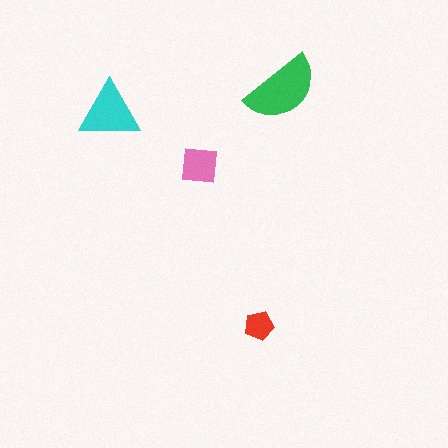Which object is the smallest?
The red pentagon.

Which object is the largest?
The green semicircle.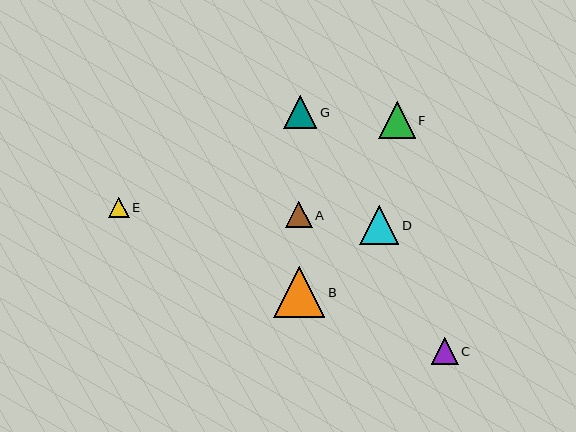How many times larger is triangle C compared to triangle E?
Triangle C is approximately 1.3 times the size of triangle E.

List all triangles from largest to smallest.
From largest to smallest: B, D, F, G, A, C, E.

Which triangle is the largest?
Triangle B is the largest with a size of approximately 51 pixels.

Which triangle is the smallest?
Triangle E is the smallest with a size of approximately 21 pixels.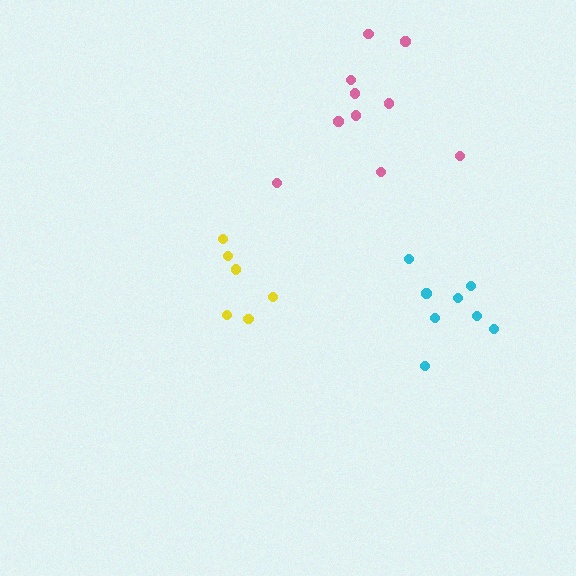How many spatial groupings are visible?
There are 3 spatial groupings.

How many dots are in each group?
Group 1: 6 dots, Group 2: 10 dots, Group 3: 8 dots (24 total).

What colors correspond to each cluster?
The clusters are colored: yellow, pink, cyan.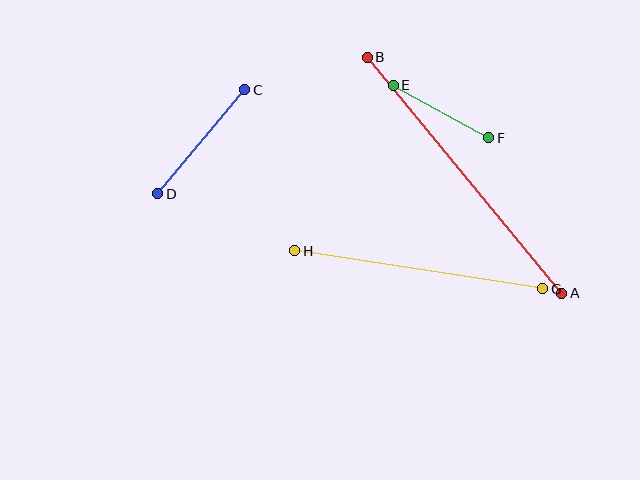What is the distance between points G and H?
The distance is approximately 251 pixels.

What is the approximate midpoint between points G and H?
The midpoint is at approximately (419, 270) pixels.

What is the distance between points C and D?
The distance is approximately 136 pixels.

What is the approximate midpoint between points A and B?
The midpoint is at approximately (464, 175) pixels.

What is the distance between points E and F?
The distance is approximately 109 pixels.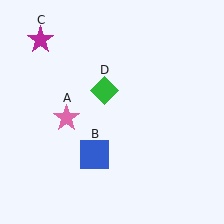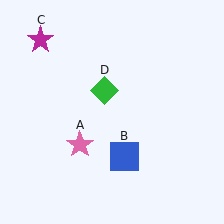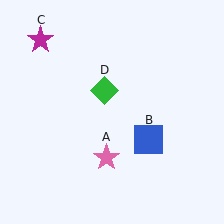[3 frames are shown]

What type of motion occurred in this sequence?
The pink star (object A), blue square (object B) rotated counterclockwise around the center of the scene.